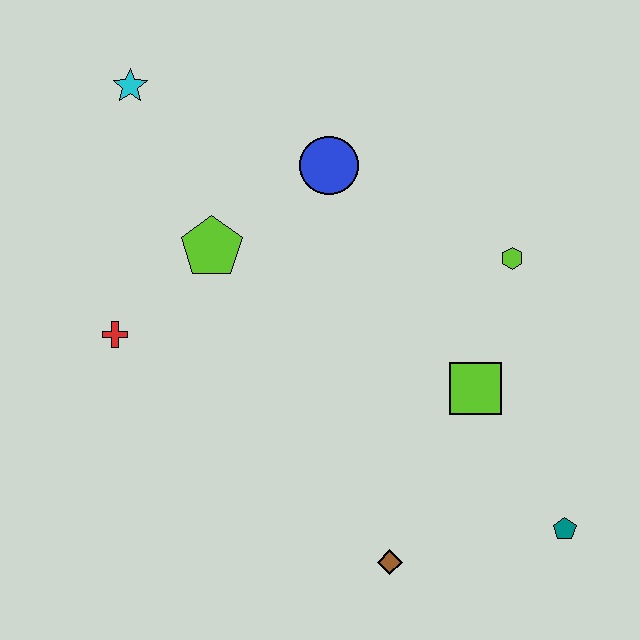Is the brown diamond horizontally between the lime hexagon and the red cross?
Yes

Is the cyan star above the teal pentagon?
Yes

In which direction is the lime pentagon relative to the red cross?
The lime pentagon is to the right of the red cross.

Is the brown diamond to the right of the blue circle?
Yes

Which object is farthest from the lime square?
The cyan star is farthest from the lime square.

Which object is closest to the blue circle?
The lime pentagon is closest to the blue circle.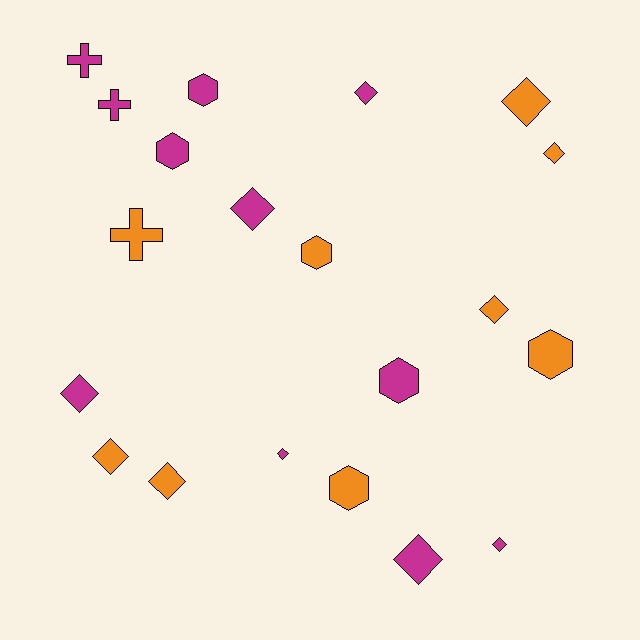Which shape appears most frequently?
Diamond, with 11 objects.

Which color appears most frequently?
Magenta, with 11 objects.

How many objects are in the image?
There are 20 objects.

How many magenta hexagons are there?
There are 3 magenta hexagons.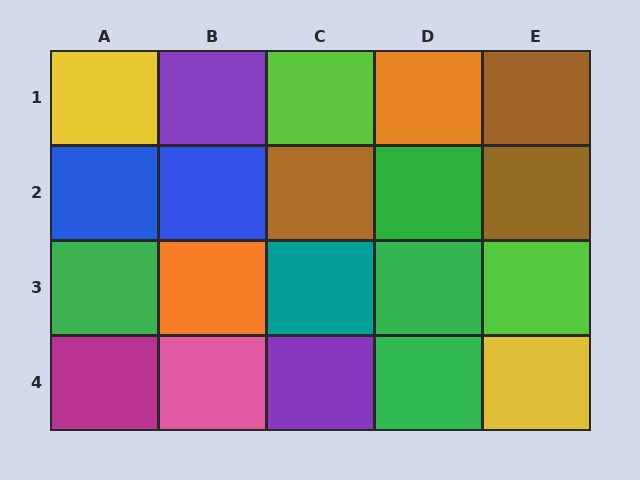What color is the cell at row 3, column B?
Orange.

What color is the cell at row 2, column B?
Blue.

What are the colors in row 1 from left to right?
Yellow, purple, lime, orange, brown.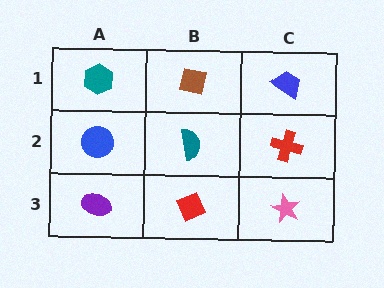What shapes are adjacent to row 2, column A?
A teal hexagon (row 1, column A), a purple ellipse (row 3, column A), a teal semicircle (row 2, column B).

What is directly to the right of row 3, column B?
A pink star.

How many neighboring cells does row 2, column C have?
3.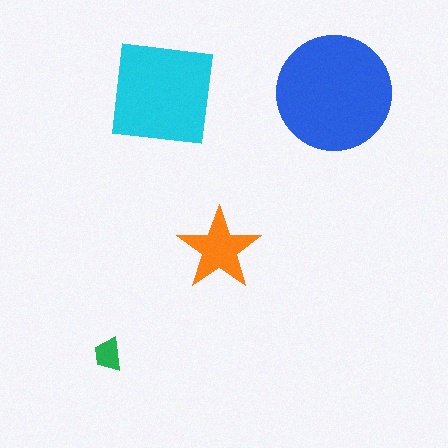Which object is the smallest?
The green trapezoid.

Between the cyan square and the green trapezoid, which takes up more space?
The cyan square.